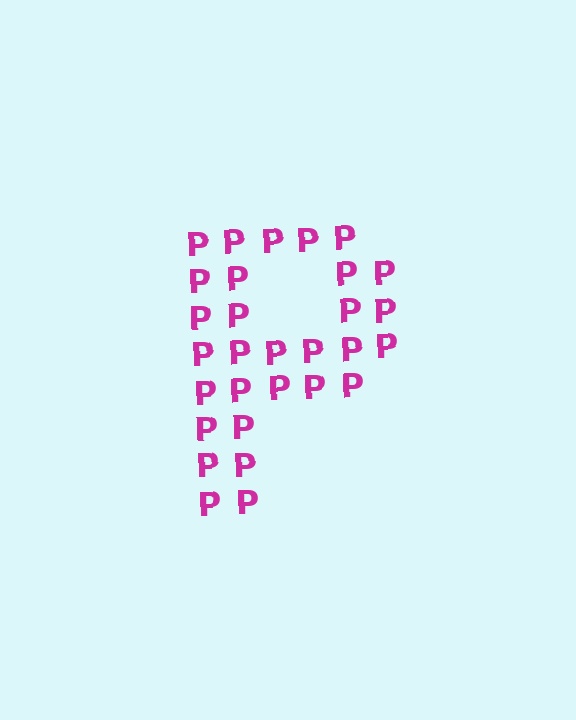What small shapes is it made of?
It is made of small letter P's.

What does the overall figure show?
The overall figure shows the letter P.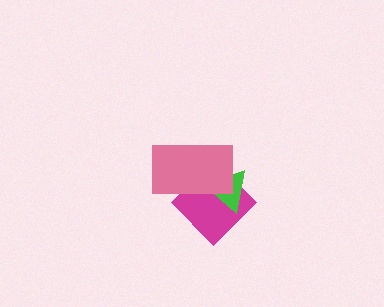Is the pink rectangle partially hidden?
No, no other shape covers it.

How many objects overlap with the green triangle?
2 objects overlap with the green triangle.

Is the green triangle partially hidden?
Yes, it is partially covered by another shape.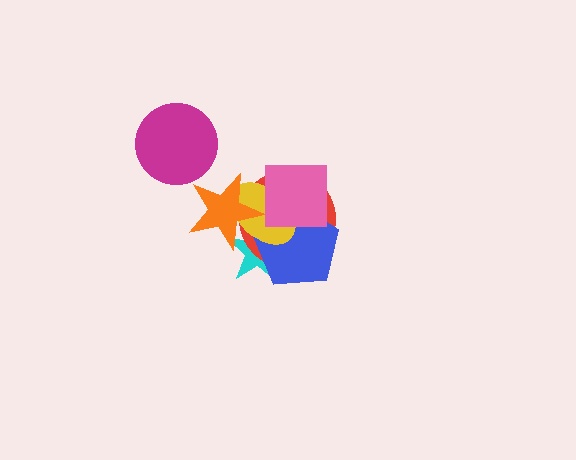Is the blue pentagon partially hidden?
Yes, it is partially covered by another shape.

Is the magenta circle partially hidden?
No, no other shape covers it.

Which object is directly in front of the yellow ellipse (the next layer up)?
The orange star is directly in front of the yellow ellipse.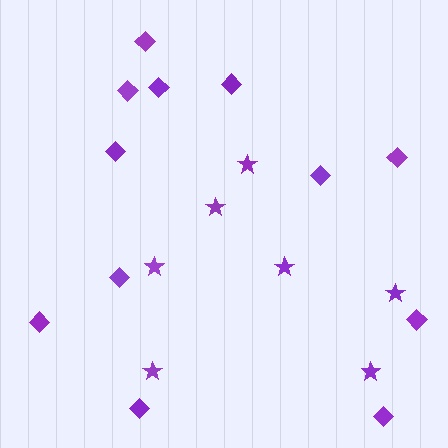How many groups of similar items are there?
There are 2 groups: one group of stars (7) and one group of diamonds (12).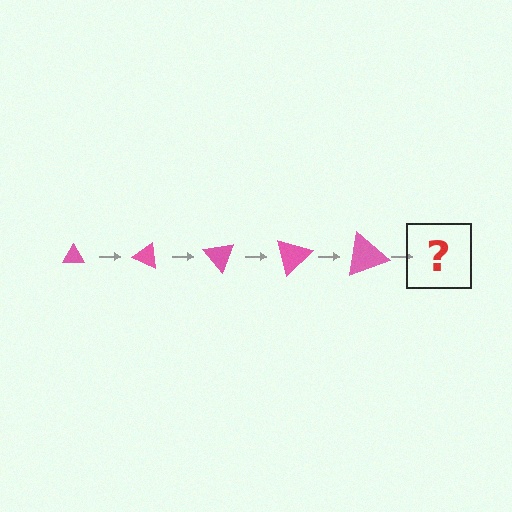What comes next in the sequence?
The next element should be a triangle, larger than the previous one and rotated 125 degrees from the start.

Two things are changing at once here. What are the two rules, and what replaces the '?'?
The two rules are that the triangle grows larger each step and it rotates 25 degrees each step. The '?' should be a triangle, larger than the previous one and rotated 125 degrees from the start.